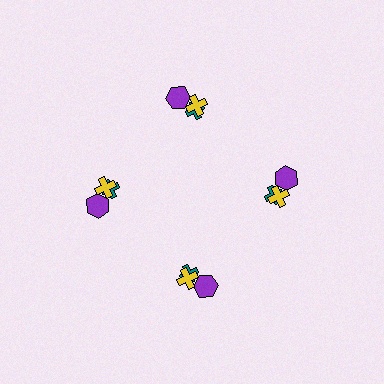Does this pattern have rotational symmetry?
Yes, this pattern has 4-fold rotational symmetry. It looks the same after rotating 90 degrees around the center.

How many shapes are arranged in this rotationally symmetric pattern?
There are 12 shapes, arranged in 4 groups of 3.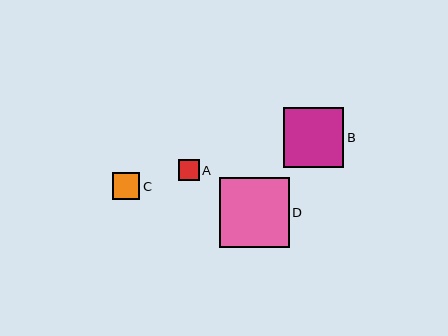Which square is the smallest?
Square A is the smallest with a size of approximately 21 pixels.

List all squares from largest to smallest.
From largest to smallest: D, B, C, A.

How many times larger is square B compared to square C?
Square B is approximately 2.2 times the size of square C.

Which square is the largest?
Square D is the largest with a size of approximately 70 pixels.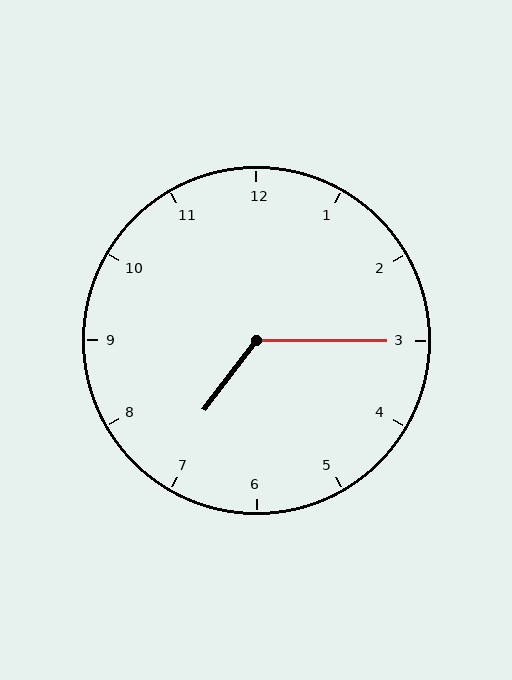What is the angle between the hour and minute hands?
Approximately 128 degrees.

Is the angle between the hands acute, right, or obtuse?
It is obtuse.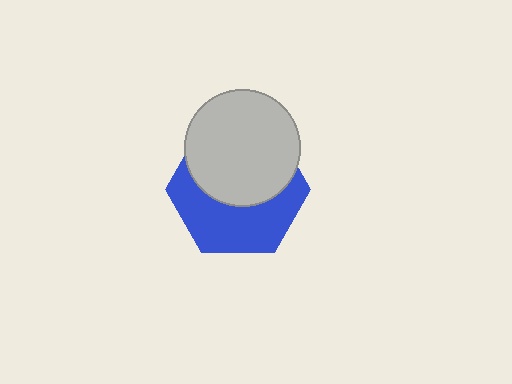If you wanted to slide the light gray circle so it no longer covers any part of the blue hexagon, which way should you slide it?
Slide it up — that is the most direct way to separate the two shapes.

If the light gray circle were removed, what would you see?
You would see the complete blue hexagon.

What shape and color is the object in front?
The object in front is a light gray circle.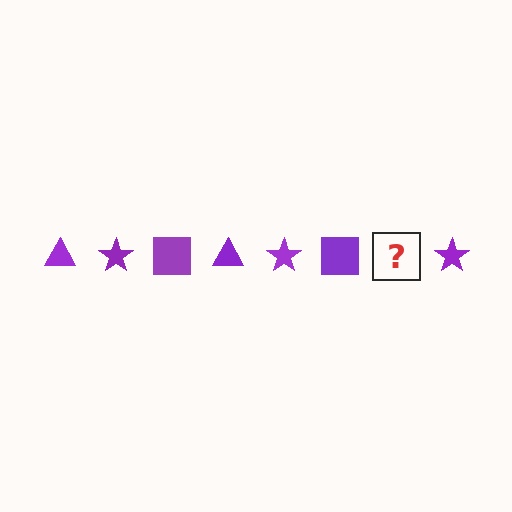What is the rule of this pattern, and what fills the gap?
The rule is that the pattern cycles through triangle, star, square shapes in purple. The gap should be filled with a purple triangle.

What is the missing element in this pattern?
The missing element is a purple triangle.